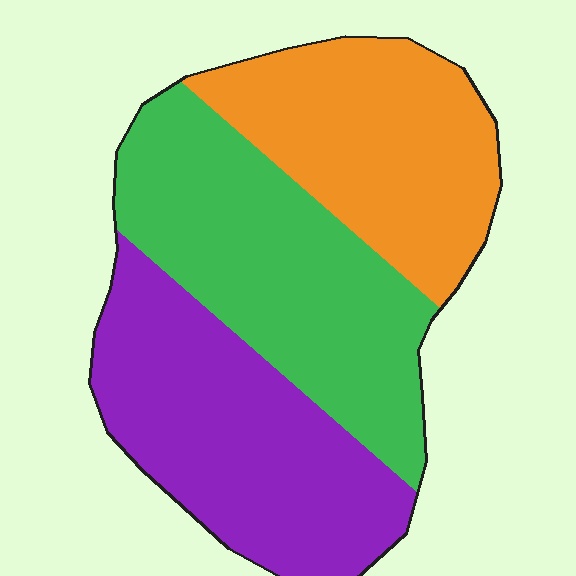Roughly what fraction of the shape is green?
Green takes up about three eighths (3/8) of the shape.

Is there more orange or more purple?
Purple.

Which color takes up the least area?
Orange, at roughly 30%.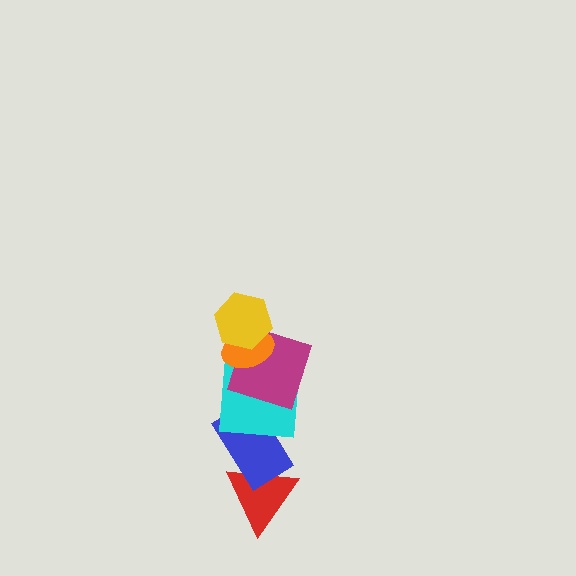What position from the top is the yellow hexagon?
The yellow hexagon is 1st from the top.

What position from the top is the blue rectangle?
The blue rectangle is 5th from the top.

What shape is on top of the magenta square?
The orange ellipse is on top of the magenta square.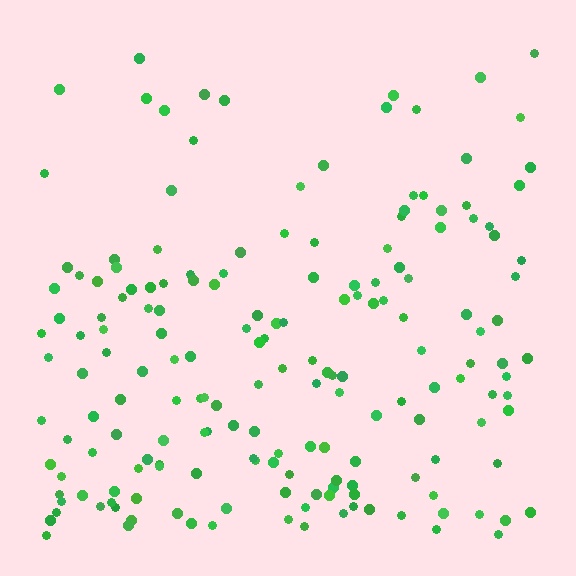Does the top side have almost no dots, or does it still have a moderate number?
Still a moderate number, just noticeably fewer than the bottom.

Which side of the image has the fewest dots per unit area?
The top.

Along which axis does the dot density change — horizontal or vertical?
Vertical.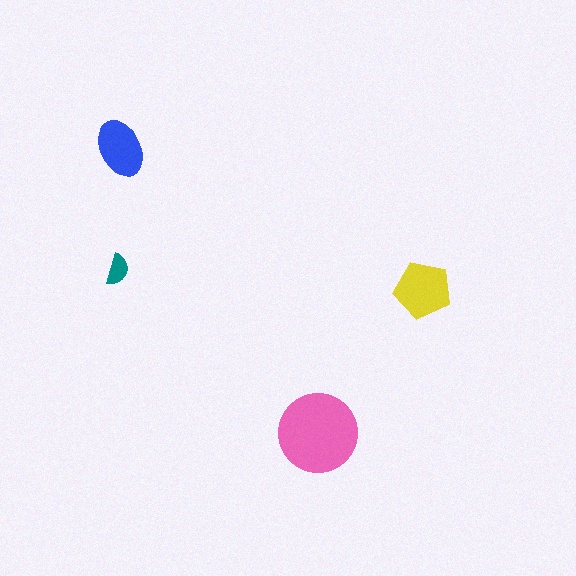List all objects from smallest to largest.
The teal semicircle, the blue ellipse, the yellow pentagon, the pink circle.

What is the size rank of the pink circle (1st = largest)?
1st.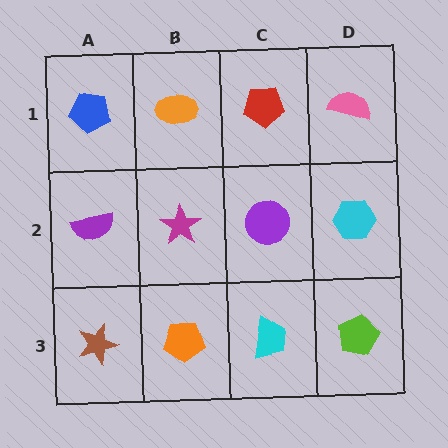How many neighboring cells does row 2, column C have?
4.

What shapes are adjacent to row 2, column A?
A blue pentagon (row 1, column A), a brown star (row 3, column A), a magenta star (row 2, column B).